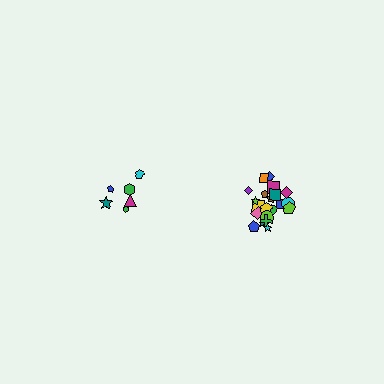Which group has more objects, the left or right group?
The right group.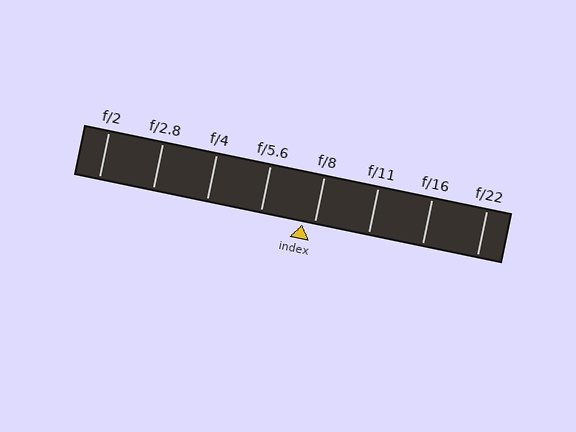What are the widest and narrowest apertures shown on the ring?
The widest aperture shown is f/2 and the narrowest is f/22.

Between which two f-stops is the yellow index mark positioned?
The index mark is between f/5.6 and f/8.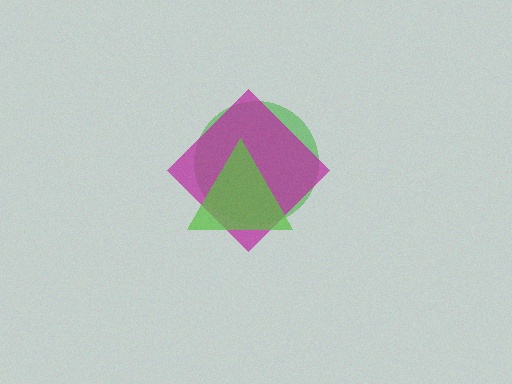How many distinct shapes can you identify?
There are 3 distinct shapes: a green circle, a magenta diamond, a lime triangle.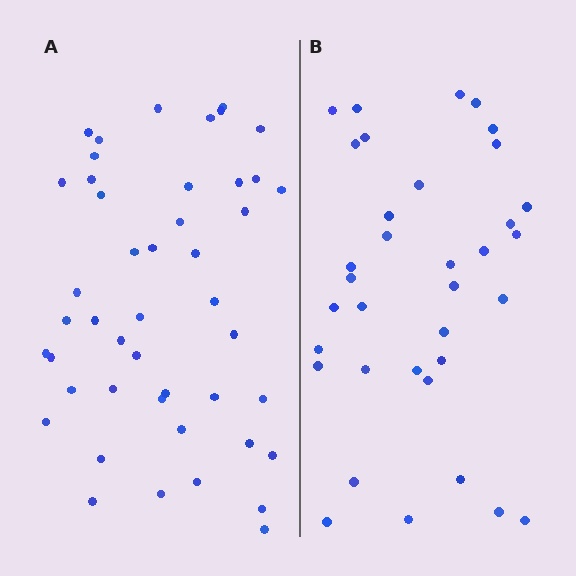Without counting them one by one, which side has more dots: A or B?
Region A (the left region) has more dots.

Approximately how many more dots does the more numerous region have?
Region A has roughly 12 or so more dots than region B.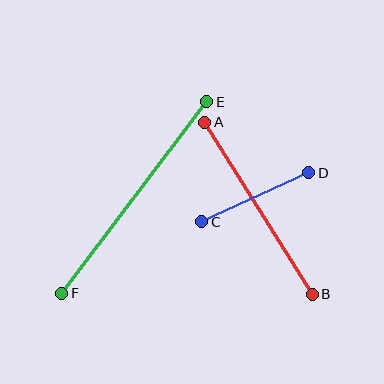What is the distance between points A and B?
The distance is approximately 203 pixels.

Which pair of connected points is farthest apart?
Points E and F are farthest apart.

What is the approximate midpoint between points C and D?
The midpoint is at approximately (255, 197) pixels.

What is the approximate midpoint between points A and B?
The midpoint is at approximately (258, 208) pixels.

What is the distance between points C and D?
The distance is approximately 117 pixels.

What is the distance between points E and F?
The distance is approximately 240 pixels.